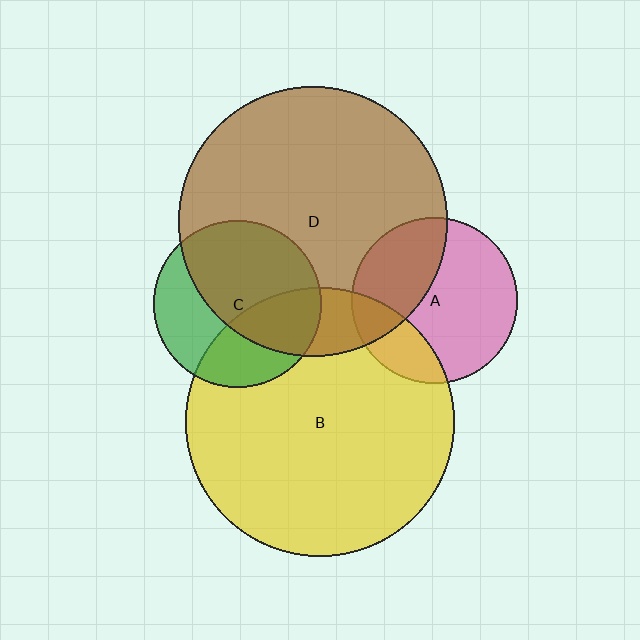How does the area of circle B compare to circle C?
Approximately 2.6 times.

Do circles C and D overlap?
Yes.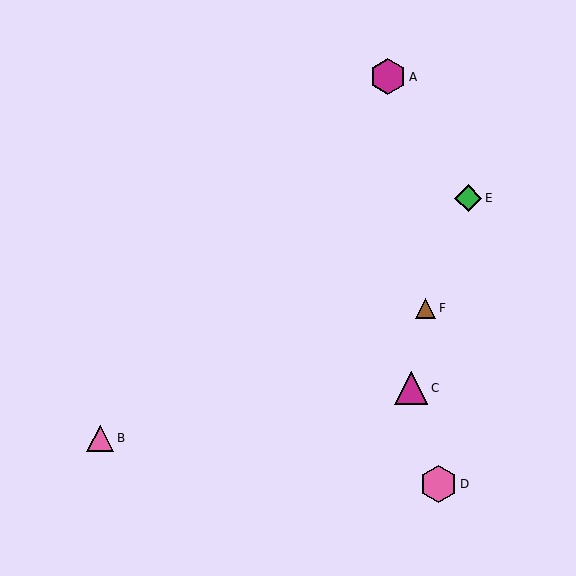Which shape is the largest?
The pink hexagon (labeled D) is the largest.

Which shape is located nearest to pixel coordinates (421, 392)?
The magenta triangle (labeled C) at (411, 388) is nearest to that location.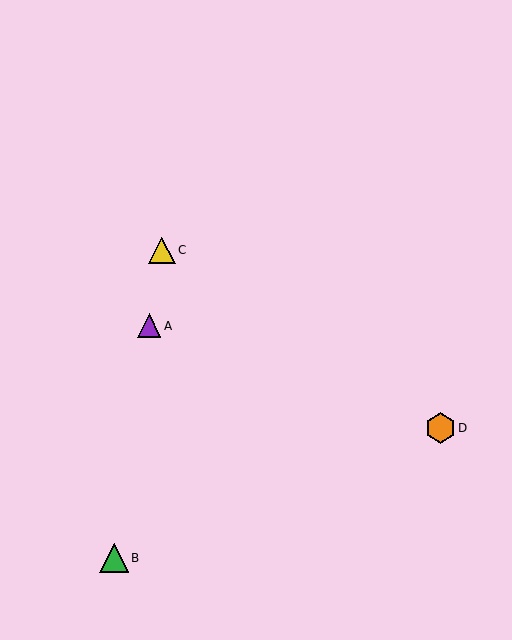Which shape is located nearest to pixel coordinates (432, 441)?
The orange hexagon (labeled D) at (440, 428) is nearest to that location.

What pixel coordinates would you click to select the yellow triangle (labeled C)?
Click at (162, 250) to select the yellow triangle C.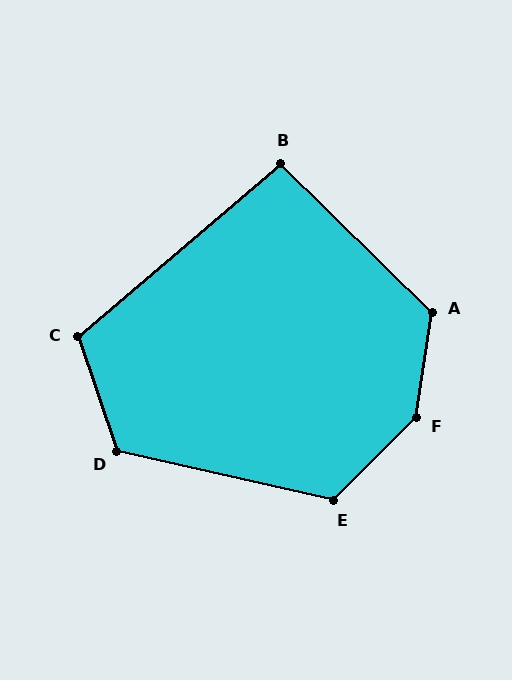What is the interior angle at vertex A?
Approximately 126 degrees (obtuse).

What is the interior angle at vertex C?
Approximately 112 degrees (obtuse).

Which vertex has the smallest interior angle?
B, at approximately 95 degrees.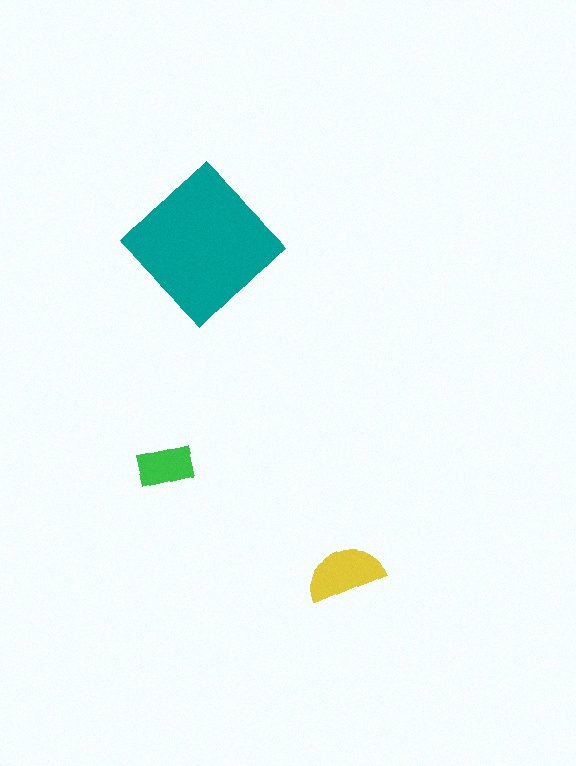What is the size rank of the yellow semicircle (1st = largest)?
2nd.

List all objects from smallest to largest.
The green rectangle, the yellow semicircle, the teal diamond.